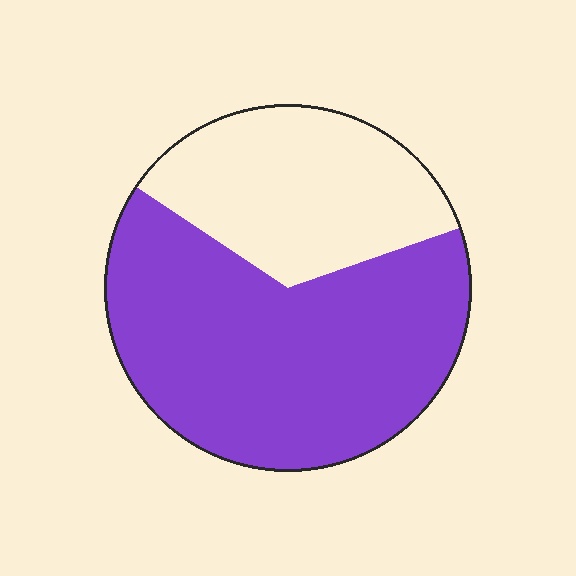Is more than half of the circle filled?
Yes.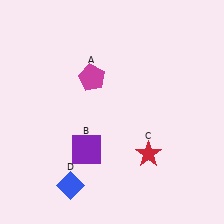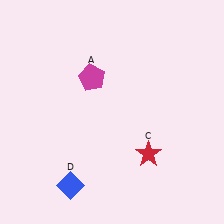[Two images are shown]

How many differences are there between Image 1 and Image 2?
There is 1 difference between the two images.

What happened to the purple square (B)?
The purple square (B) was removed in Image 2. It was in the bottom-left area of Image 1.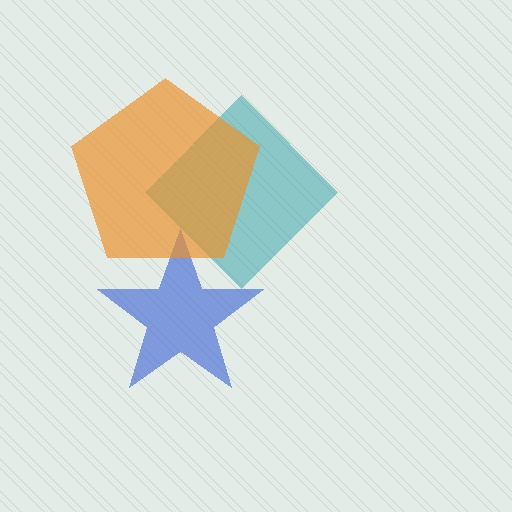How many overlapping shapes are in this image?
There are 3 overlapping shapes in the image.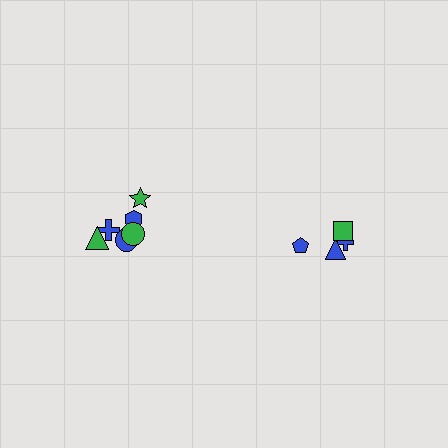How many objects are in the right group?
There are 4 objects.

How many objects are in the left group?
There are 6 objects.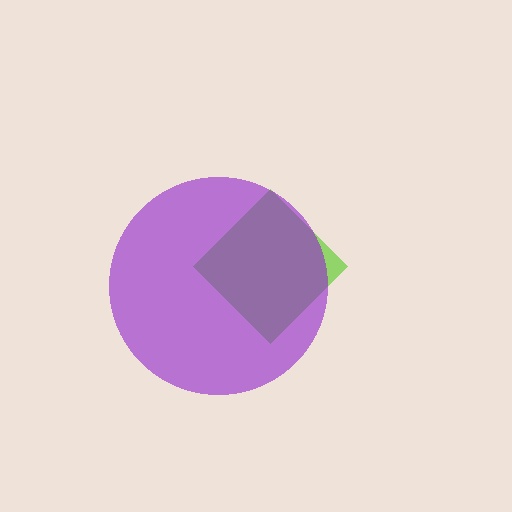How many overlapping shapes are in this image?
There are 2 overlapping shapes in the image.